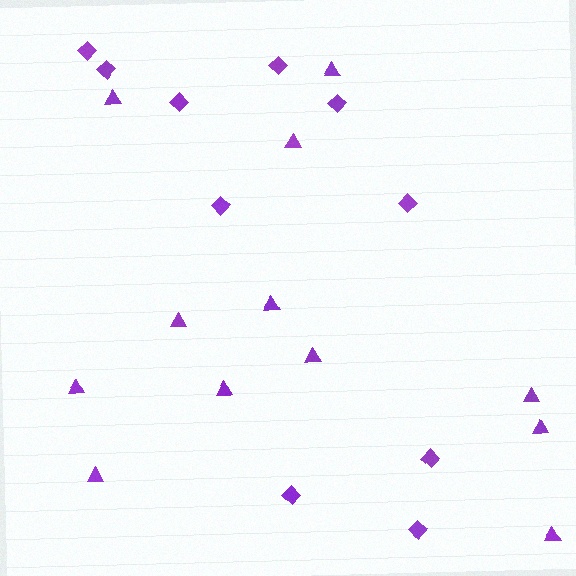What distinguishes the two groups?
There are 2 groups: one group of diamonds (10) and one group of triangles (12).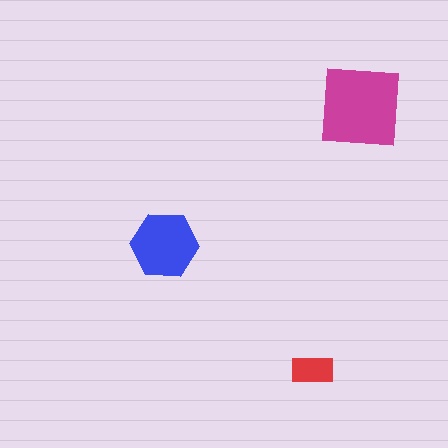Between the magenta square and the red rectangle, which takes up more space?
The magenta square.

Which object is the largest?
The magenta square.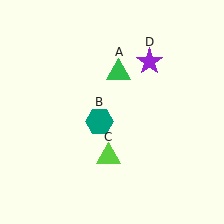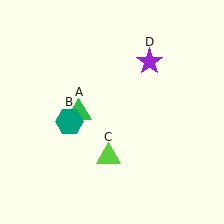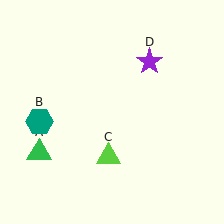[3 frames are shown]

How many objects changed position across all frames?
2 objects changed position: green triangle (object A), teal hexagon (object B).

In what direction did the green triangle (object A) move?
The green triangle (object A) moved down and to the left.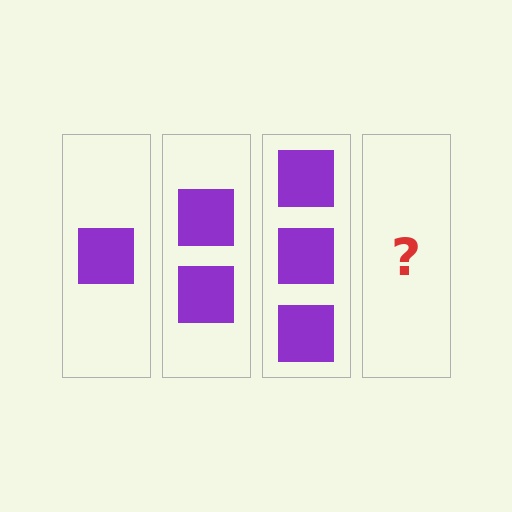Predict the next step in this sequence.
The next step is 4 squares.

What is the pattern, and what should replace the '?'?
The pattern is that each step adds one more square. The '?' should be 4 squares.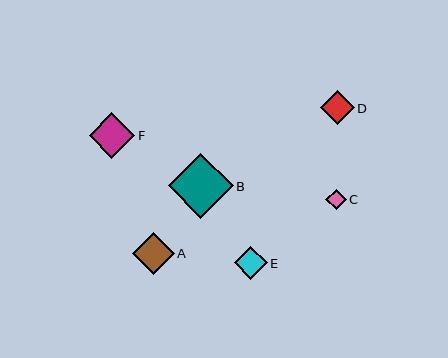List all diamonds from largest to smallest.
From largest to smallest: B, F, A, D, E, C.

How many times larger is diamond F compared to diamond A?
Diamond F is approximately 1.1 times the size of diamond A.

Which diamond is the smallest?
Diamond C is the smallest with a size of approximately 20 pixels.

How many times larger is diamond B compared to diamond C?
Diamond B is approximately 3.2 times the size of diamond C.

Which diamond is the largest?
Diamond B is the largest with a size of approximately 65 pixels.